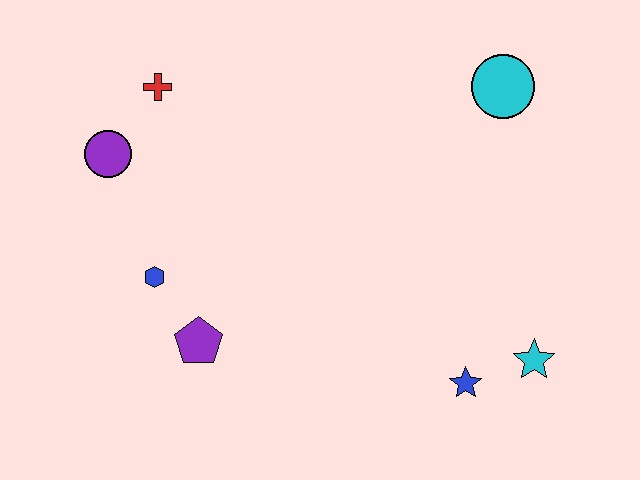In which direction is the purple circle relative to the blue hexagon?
The purple circle is above the blue hexagon.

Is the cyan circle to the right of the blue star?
Yes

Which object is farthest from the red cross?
The cyan star is farthest from the red cross.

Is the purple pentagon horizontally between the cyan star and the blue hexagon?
Yes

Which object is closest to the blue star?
The cyan star is closest to the blue star.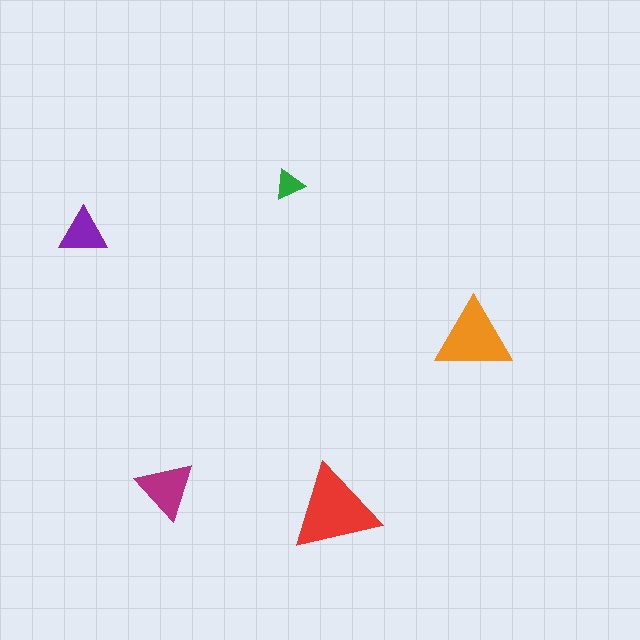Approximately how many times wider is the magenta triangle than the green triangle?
About 2 times wider.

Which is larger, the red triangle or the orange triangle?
The red one.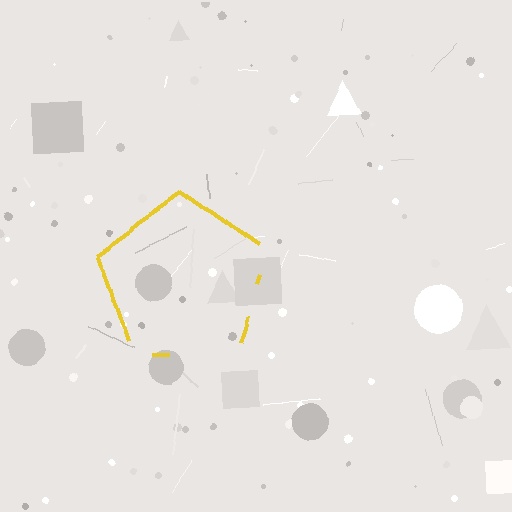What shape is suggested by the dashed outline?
The dashed outline suggests a pentagon.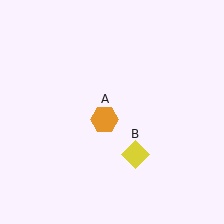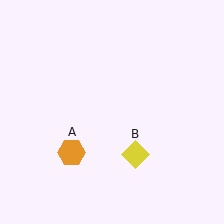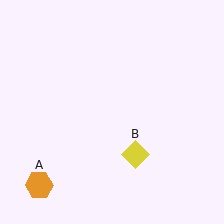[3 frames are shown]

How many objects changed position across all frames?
1 object changed position: orange hexagon (object A).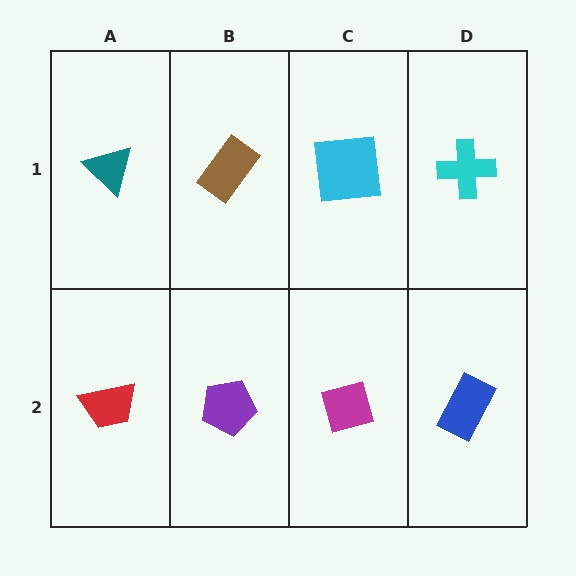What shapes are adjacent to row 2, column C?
A cyan square (row 1, column C), a purple pentagon (row 2, column B), a blue rectangle (row 2, column D).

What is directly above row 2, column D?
A cyan cross.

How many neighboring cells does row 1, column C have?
3.